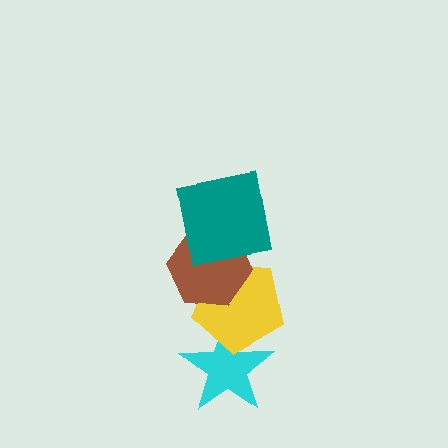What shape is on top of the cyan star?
The yellow pentagon is on top of the cyan star.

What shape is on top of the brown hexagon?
The teal square is on top of the brown hexagon.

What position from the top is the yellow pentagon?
The yellow pentagon is 3rd from the top.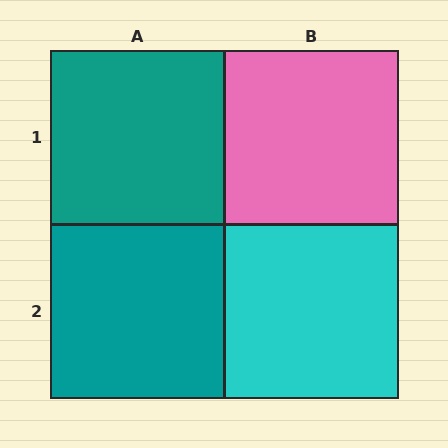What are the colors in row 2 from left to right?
Teal, cyan.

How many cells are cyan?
1 cell is cyan.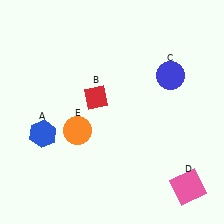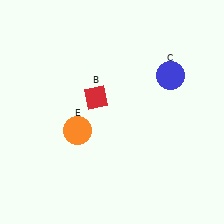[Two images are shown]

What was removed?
The blue hexagon (A), the pink square (D) were removed in Image 2.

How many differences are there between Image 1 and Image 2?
There are 2 differences between the two images.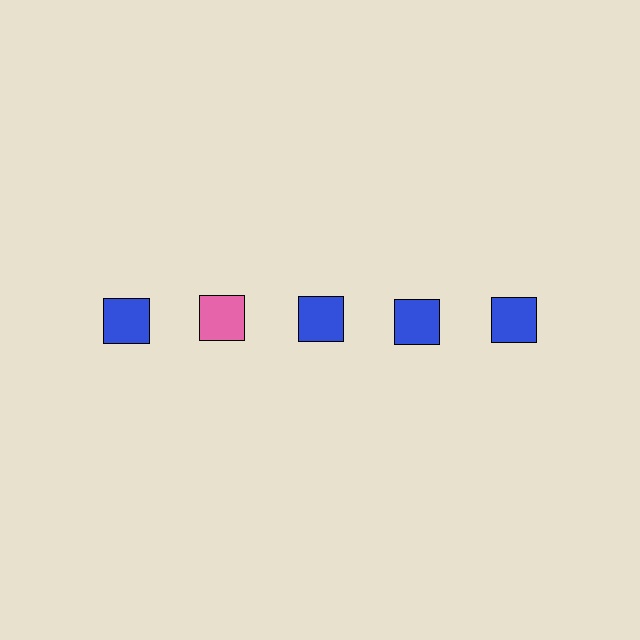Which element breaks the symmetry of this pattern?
The pink square in the top row, second from left column breaks the symmetry. All other shapes are blue squares.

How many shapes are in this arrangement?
There are 5 shapes arranged in a grid pattern.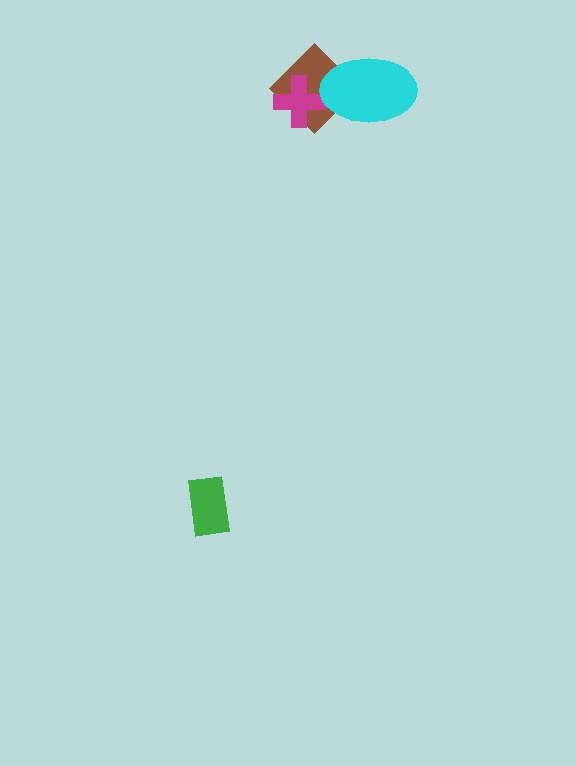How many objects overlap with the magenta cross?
1 object overlaps with the magenta cross.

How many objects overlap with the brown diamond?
2 objects overlap with the brown diamond.